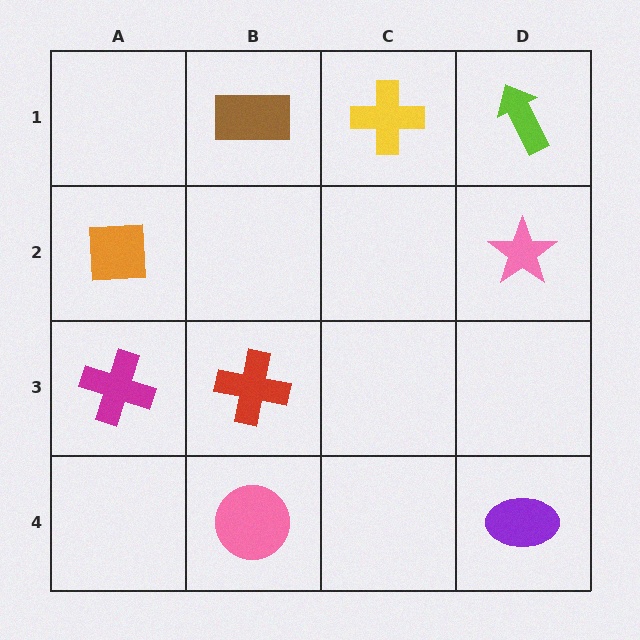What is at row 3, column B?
A red cross.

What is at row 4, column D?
A purple ellipse.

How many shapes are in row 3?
2 shapes.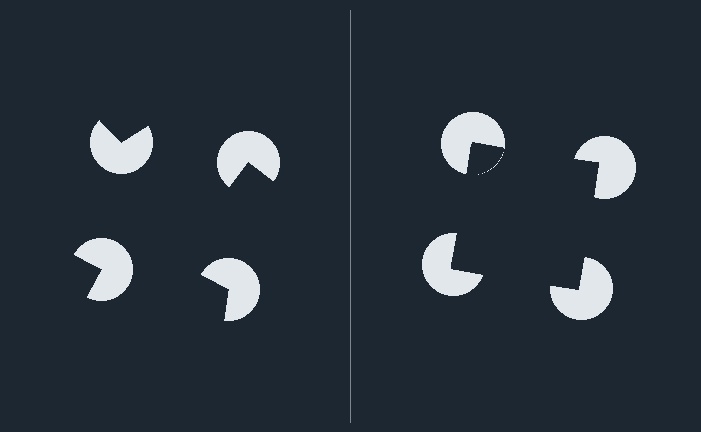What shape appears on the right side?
An illusory square.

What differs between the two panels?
The pac-man discs are positioned identically on both sides; only the wedge orientations differ. On the right they align to a square; on the left they are misaligned.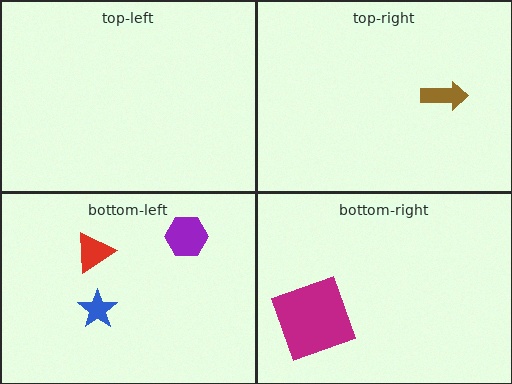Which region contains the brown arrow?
The top-right region.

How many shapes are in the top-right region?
1.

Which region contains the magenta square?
The bottom-right region.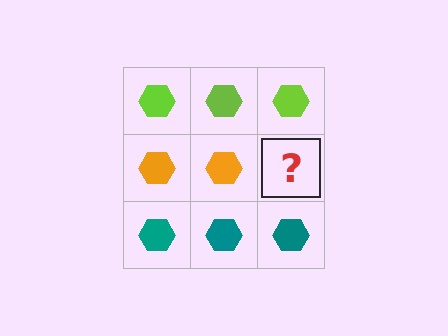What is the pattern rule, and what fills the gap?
The rule is that each row has a consistent color. The gap should be filled with an orange hexagon.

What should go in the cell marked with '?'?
The missing cell should contain an orange hexagon.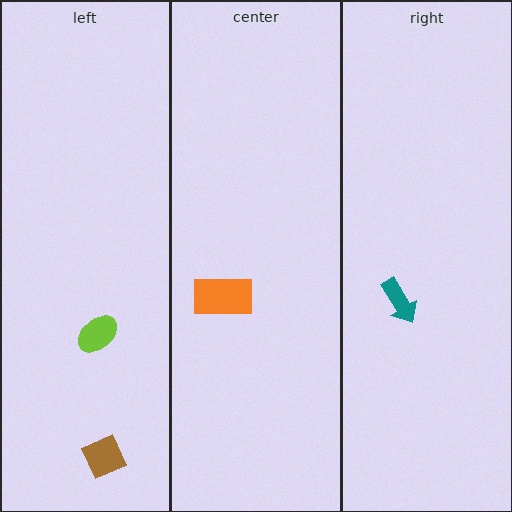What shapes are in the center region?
The orange rectangle.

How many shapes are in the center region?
1.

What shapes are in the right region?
The teal arrow.